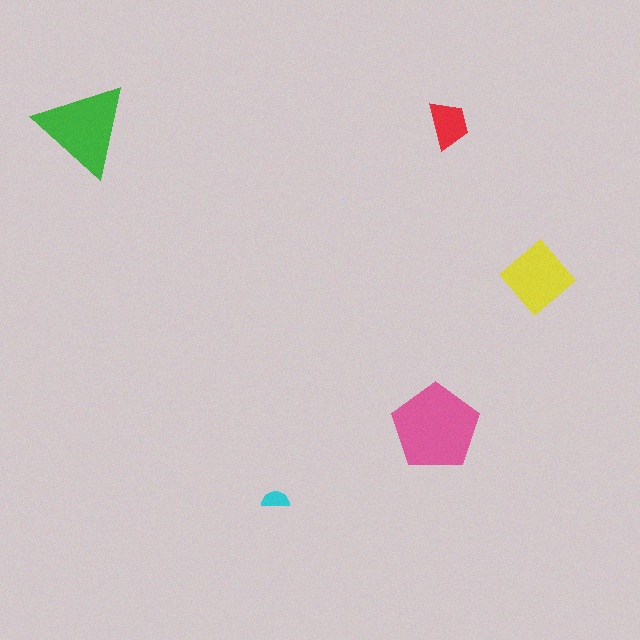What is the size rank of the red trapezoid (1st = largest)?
4th.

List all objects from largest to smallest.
The pink pentagon, the green triangle, the yellow diamond, the red trapezoid, the cyan semicircle.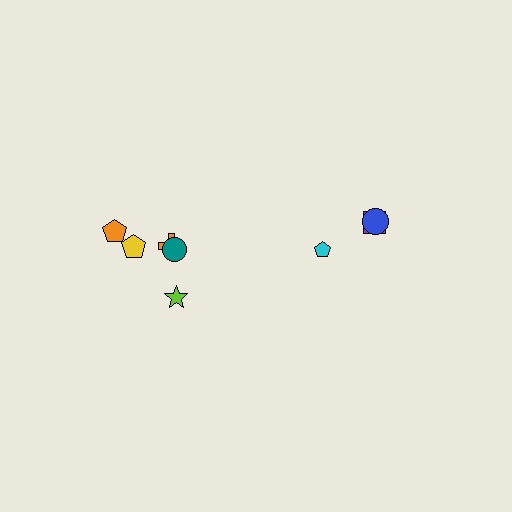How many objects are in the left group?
There are 5 objects.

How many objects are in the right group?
There are 3 objects.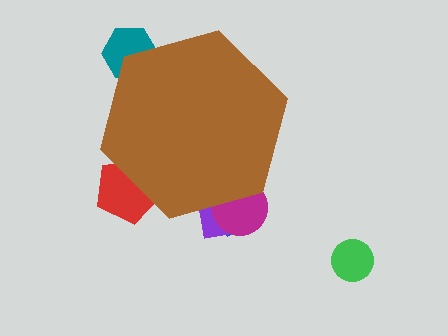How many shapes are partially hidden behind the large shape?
5 shapes are partially hidden.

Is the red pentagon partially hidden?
Yes, the red pentagon is partially hidden behind the brown hexagon.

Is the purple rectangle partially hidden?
Yes, the purple rectangle is partially hidden behind the brown hexagon.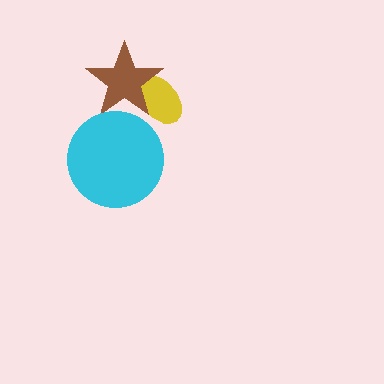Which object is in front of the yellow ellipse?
The brown star is in front of the yellow ellipse.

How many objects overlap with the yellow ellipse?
1 object overlaps with the yellow ellipse.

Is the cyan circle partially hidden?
No, no other shape covers it.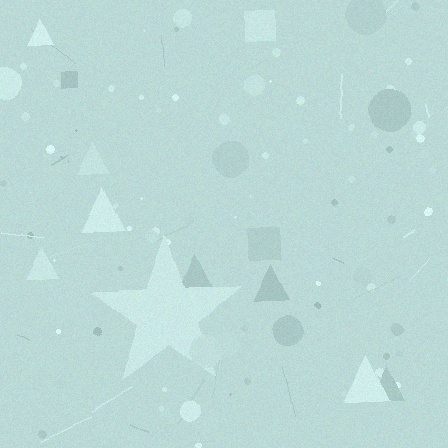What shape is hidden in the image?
A star is hidden in the image.